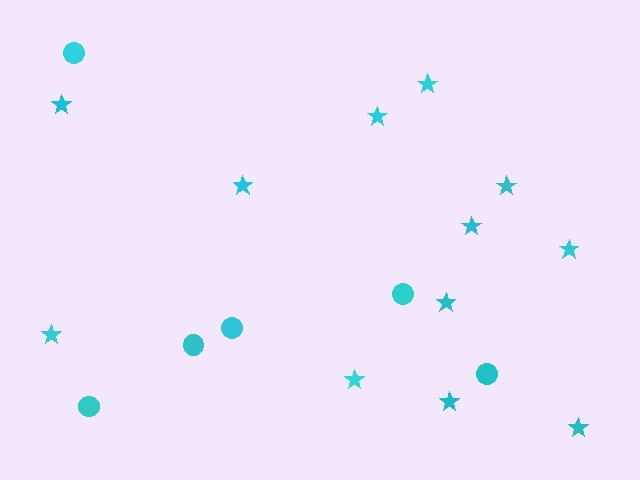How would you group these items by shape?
There are 2 groups: one group of stars (12) and one group of circles (6).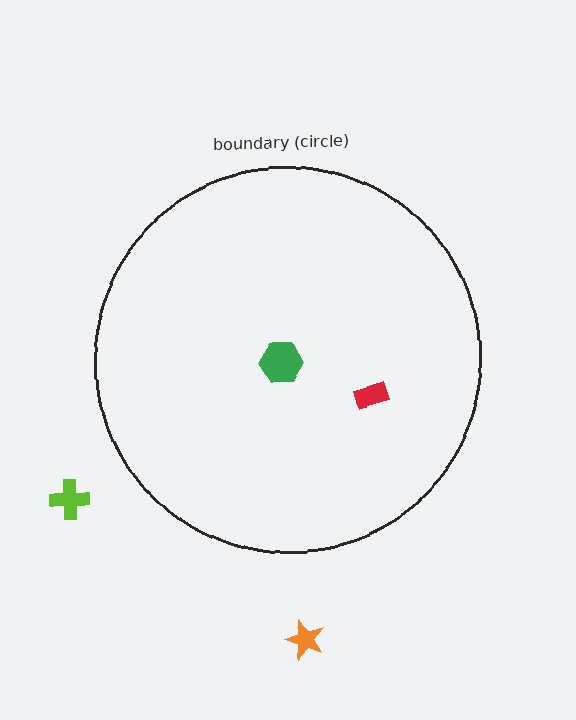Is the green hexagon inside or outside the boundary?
Inside.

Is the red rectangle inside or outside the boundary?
Inside.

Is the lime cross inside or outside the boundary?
Outside.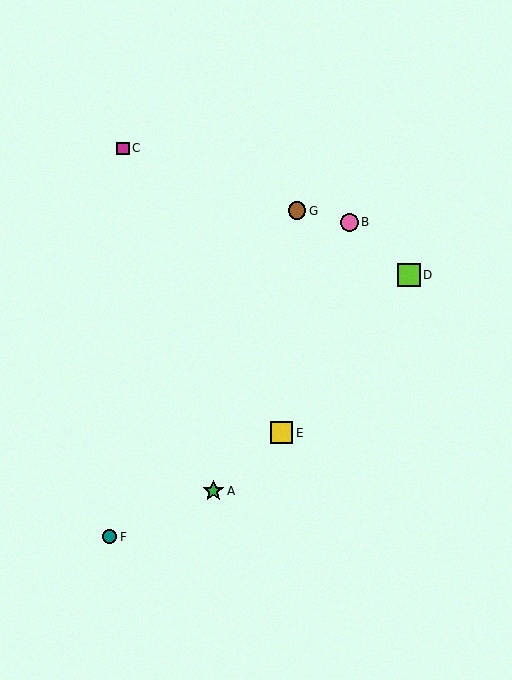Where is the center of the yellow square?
The center of the yellow square is at (282, 433).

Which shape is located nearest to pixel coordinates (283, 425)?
The yellow square (labeled E) at (282, 433) is nearest to that location.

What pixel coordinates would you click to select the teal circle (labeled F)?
Click at (109, 537) to select the teal circle F.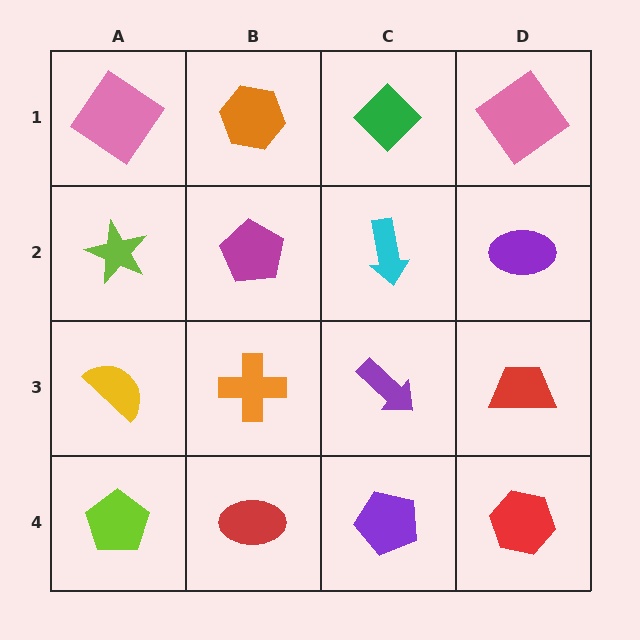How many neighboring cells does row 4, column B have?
3.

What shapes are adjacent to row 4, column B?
An orange cross (row 3, column B), a lime pentagon (row 4, column A), a purple pentagon (row 4, column C).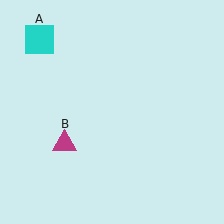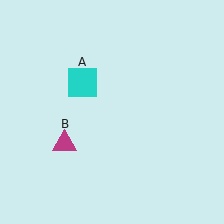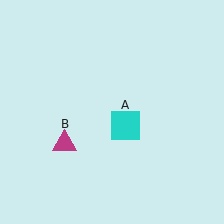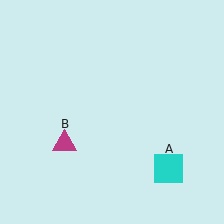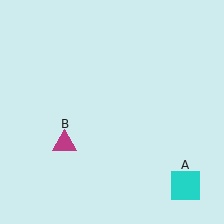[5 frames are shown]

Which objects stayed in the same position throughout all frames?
Magenta triangle (object B) remained stationary.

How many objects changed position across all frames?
1 object changed position: cyan square (object A).